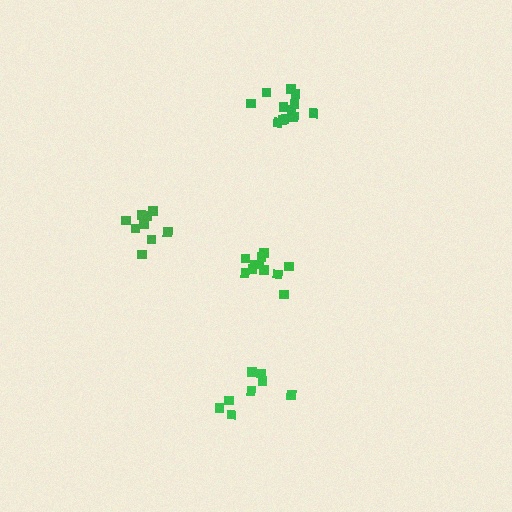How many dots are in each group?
Group 1: 11 dots, Group 2: 8 dots, Group 3: 13 dots, Group 4: 10 dots (42 total).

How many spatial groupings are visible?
There are 4 spatial groupings.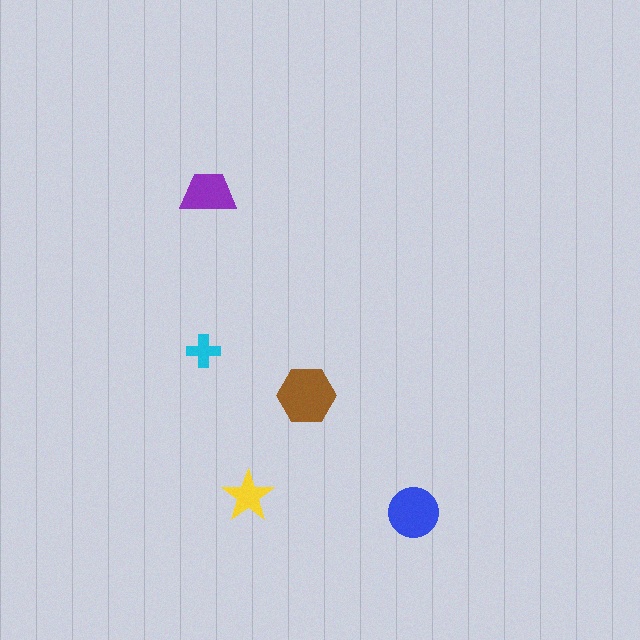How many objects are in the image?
There are 5 objects in the image.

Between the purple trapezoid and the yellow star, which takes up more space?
The purple trapezoid.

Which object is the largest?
The brown hexagon.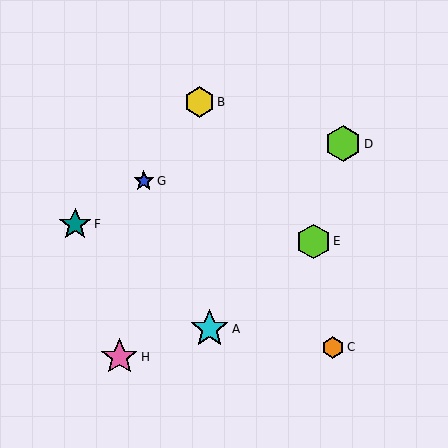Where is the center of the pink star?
The center of the pink star is at (119, 357).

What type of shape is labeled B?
Shape B is a yellow hexagon.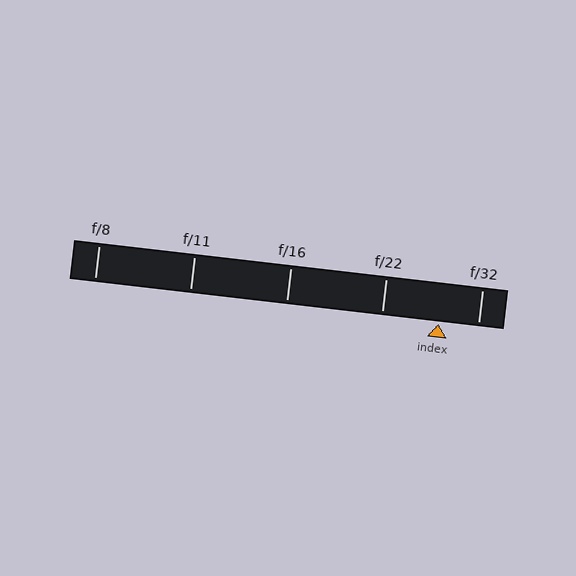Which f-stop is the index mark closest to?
The index mark is closest to f/32.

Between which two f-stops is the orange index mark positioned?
The index mark is between f/22 and f/32.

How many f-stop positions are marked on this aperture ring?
There are 5 f-stop positions marked.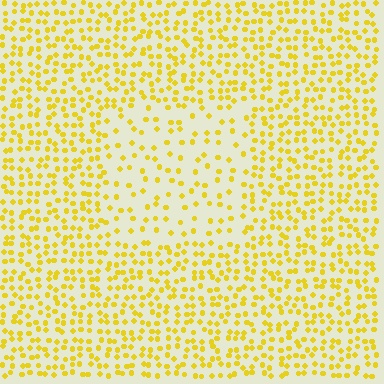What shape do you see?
I see a rectangle.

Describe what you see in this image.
The image contains small yellow elements arranged at two different densities. A rectangle-shaped region is visible where the elements are less densely packed than the surrounding area.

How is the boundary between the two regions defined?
The boundary is defined by a change in element density (approximately 2.1x ratio). All elements are the same color, size, and shape.